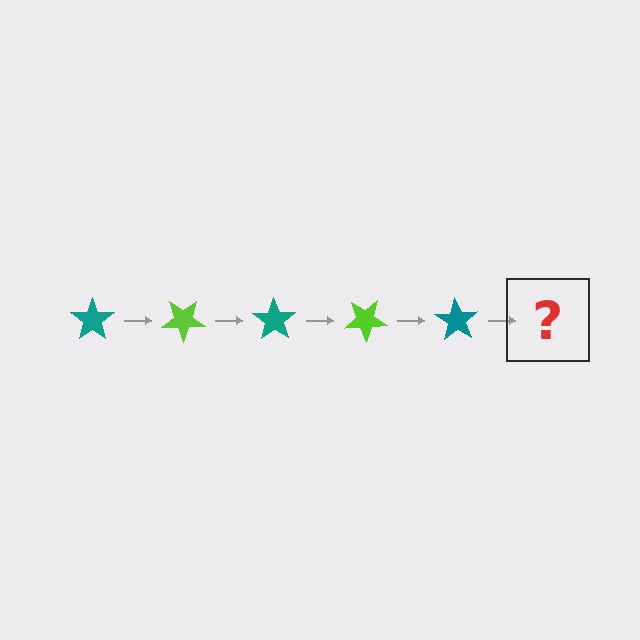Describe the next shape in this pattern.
It should be a lime star, rotated 175 degrees from the start.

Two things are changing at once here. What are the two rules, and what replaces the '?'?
The two rules are that it rotates 35 degrees each step and the color cycles through teal and lime. The '?' should be a lime star, rotated 175 degrees from the start.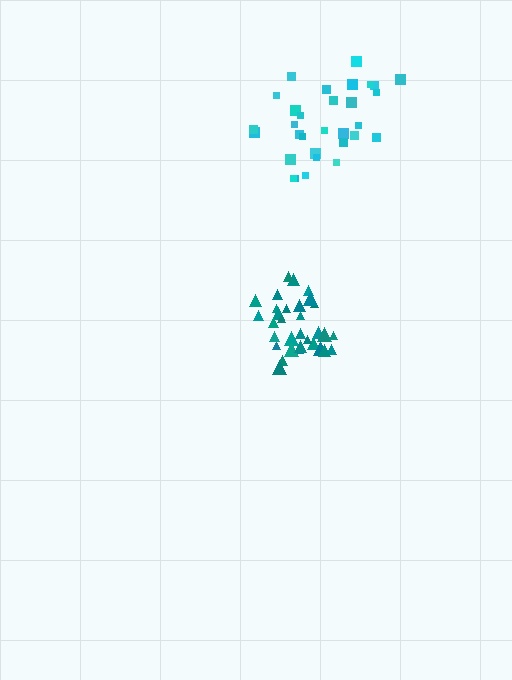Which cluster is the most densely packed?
Teal.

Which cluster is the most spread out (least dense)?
Cyan.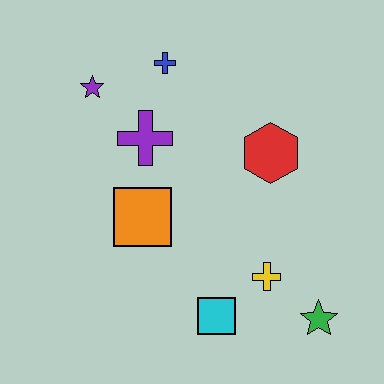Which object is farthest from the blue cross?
The green star is farthest from the blue cross.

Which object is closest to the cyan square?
The yellow cross is closest to the cyan square.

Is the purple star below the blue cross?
Yes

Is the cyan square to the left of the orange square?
No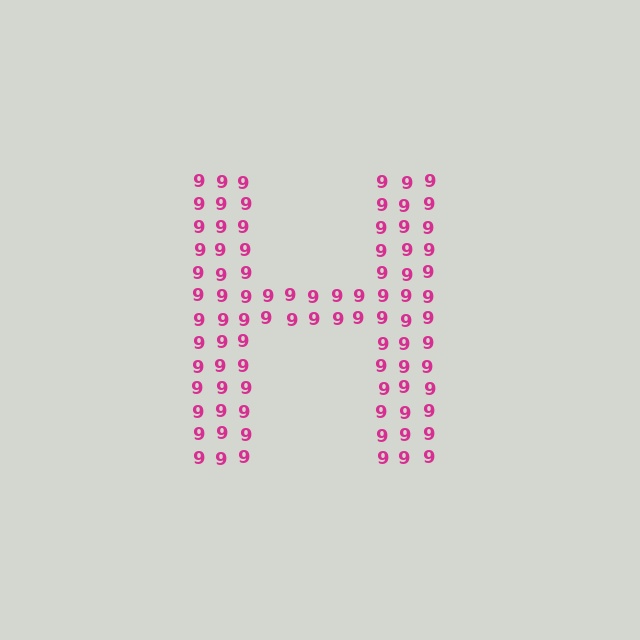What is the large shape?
The large shape is the letter H.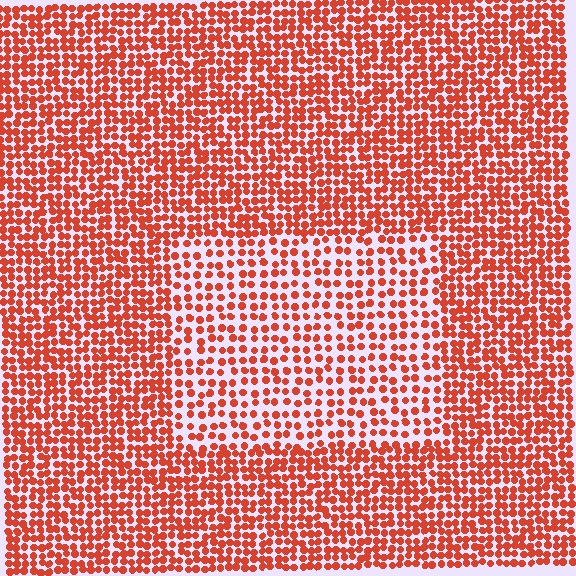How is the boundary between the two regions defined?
The boundary is defined by a change in element density (approximately 1.7x ratio). All elements are the same color, size, and shape.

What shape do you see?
I see a rectangle.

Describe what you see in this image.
The image contains small red elements arranged at two different densities. A rectangle-shaped region is visible where the elements are less densely packed than the surrounding area.